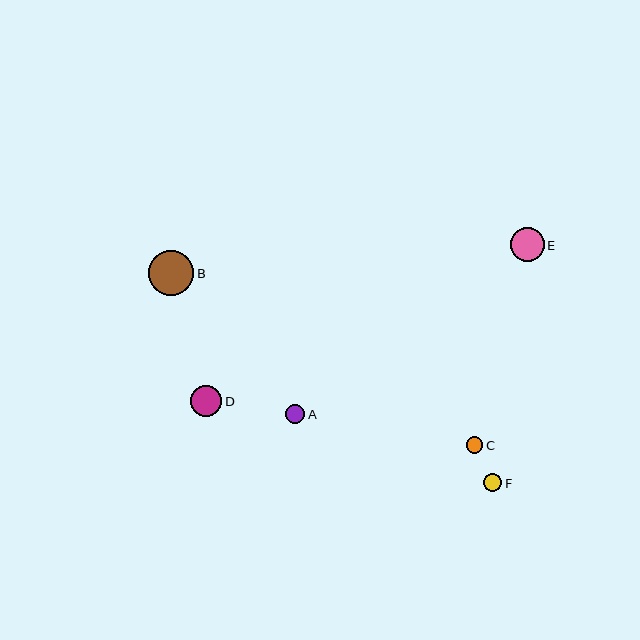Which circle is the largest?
Circle B is the largest with a size of approximately 46 pixels.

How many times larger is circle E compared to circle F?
Circle E is approximately 1.9 times the size of circle F.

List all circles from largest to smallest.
From largest to smallest: B, E, D, A, F, C.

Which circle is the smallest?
Circle C is the smallest with a size of approximately 17 pixels.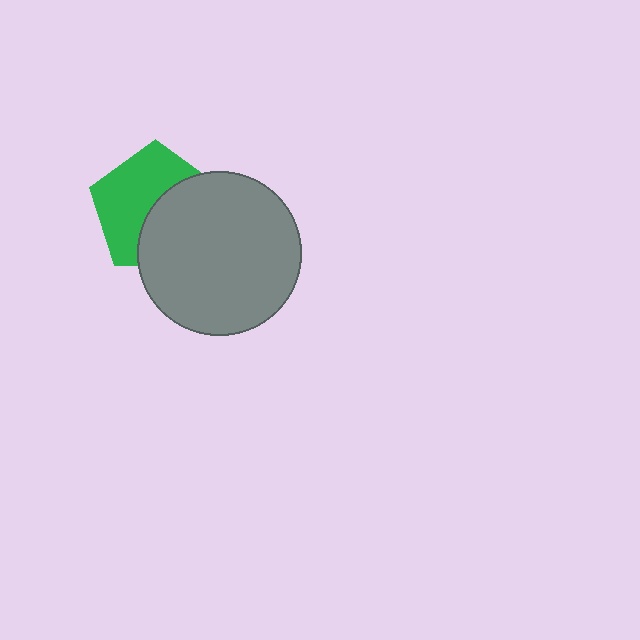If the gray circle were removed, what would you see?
You would see the complete green pentagon.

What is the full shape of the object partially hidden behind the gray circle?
The partially hidden object is a green pentagon.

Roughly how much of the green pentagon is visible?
About half of it is visible (roughly 54%).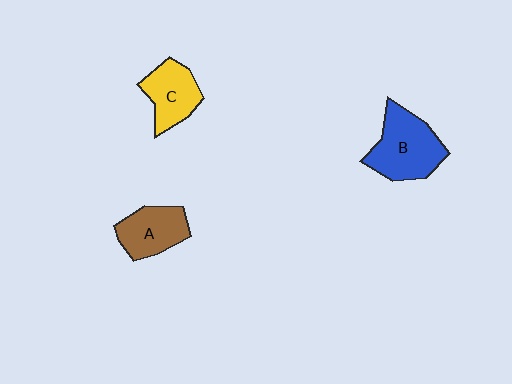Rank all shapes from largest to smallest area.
From largest to smallest: B (blue), A (brown), C (yellow).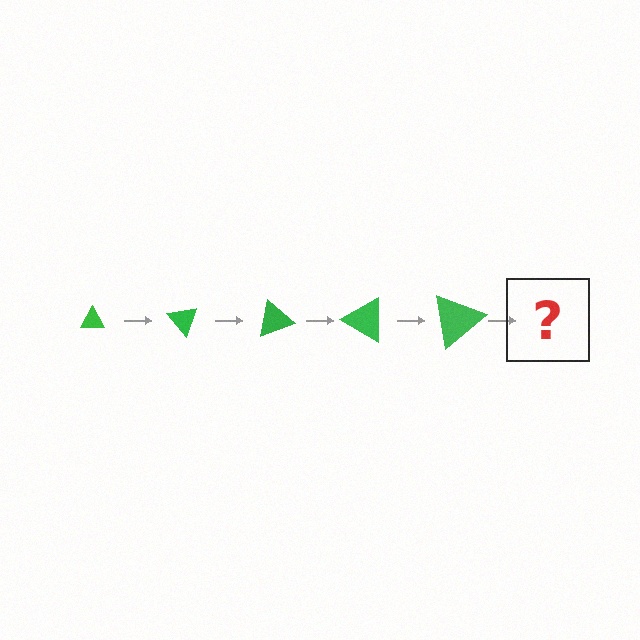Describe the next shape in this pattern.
It should be a triangle, larger than the previous one and rotated 250 degrees from the start.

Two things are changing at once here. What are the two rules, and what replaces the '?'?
The two rules are that the triangle grows larger each step and it rotates 50 degrees each step. The '?' should be a triangle, larger than the previous one and rotated 250 degrees from the start.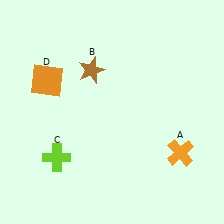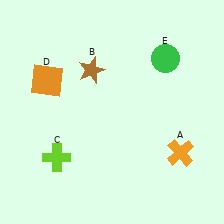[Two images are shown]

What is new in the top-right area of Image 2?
A green circle (E) was added in the top-right area of Image 2.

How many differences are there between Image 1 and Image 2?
There is 1 difference between the two images.